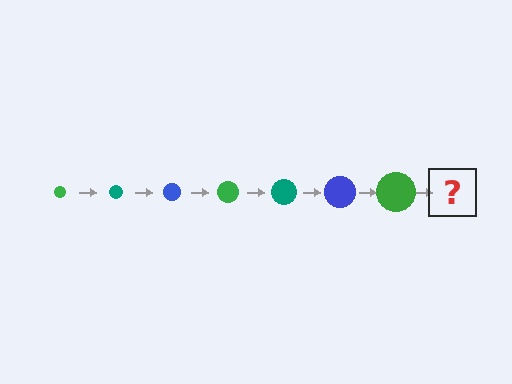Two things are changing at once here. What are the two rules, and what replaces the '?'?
The two rules are that the circle grows larger each step and the color cycles through green, teal, and blue. The '?' should be a teal circle, larger than the previous one.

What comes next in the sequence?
The next element should be a teal circle, larger than the previous one.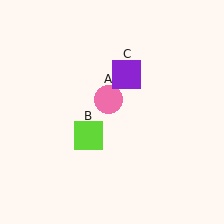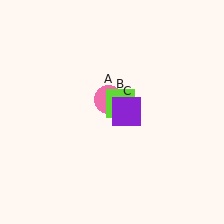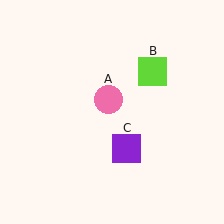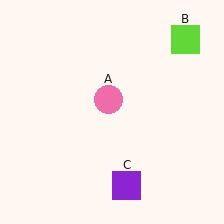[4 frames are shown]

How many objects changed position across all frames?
2 objects changed position: lime square (object B), purple square (object C).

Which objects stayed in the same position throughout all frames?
Pink circle (object A) remained stationary.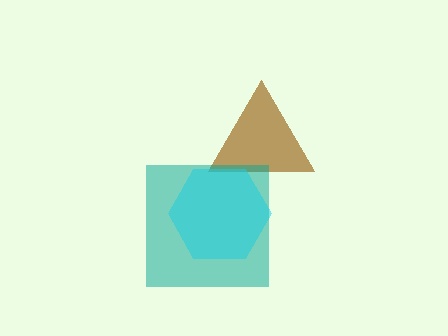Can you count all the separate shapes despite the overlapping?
Yes, there are 3 separate shapes.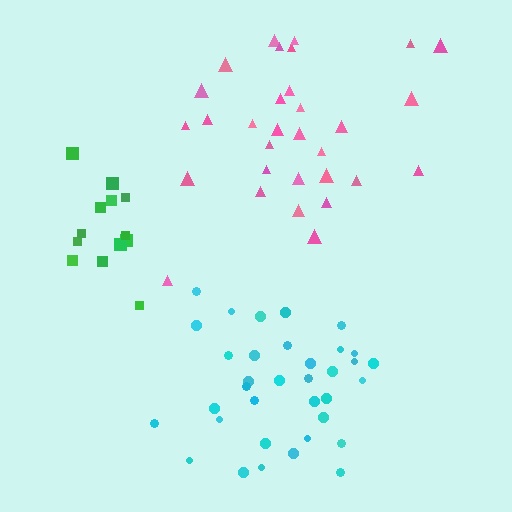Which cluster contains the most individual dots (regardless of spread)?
Cyan (35).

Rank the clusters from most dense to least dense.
cyan, green, pink.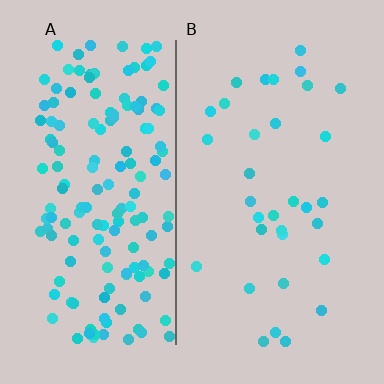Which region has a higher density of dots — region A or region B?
A (the left).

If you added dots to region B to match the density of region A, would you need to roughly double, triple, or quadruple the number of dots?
Approximately quadruple.